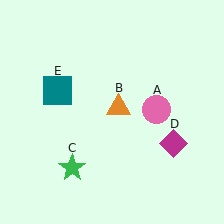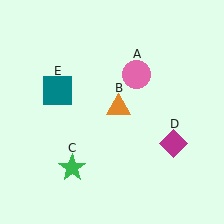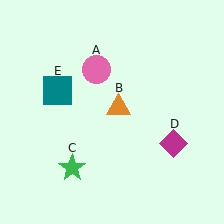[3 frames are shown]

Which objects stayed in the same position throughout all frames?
Orange triangle (object B) and green star (object C) and magenta diamond (object D) and teal square (object E) remained stationary.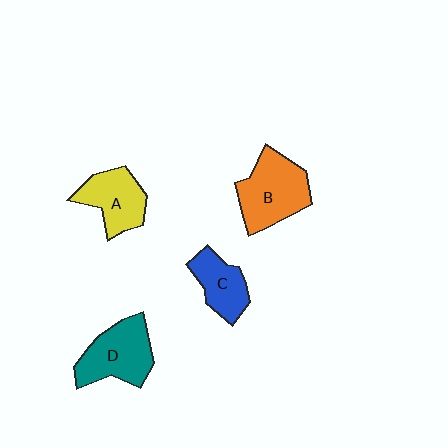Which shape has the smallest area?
Shape C (blue).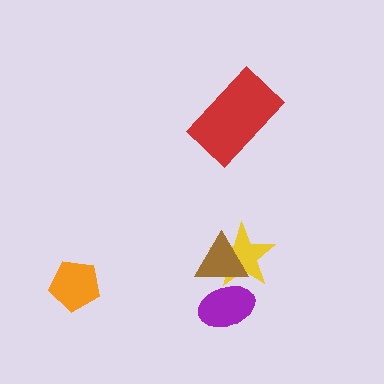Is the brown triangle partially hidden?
No, no other shape covers it.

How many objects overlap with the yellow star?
2 objects overlap with the yellow star.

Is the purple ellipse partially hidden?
Yes, it is partially covered by another shape.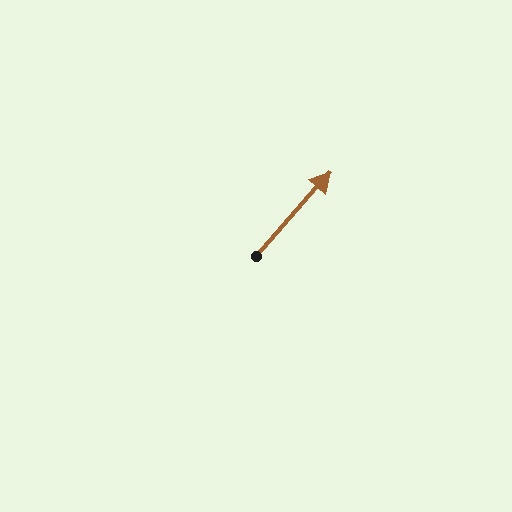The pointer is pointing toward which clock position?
Roughly 1 o'clock.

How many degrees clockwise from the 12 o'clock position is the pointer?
Approximately 41 degrees.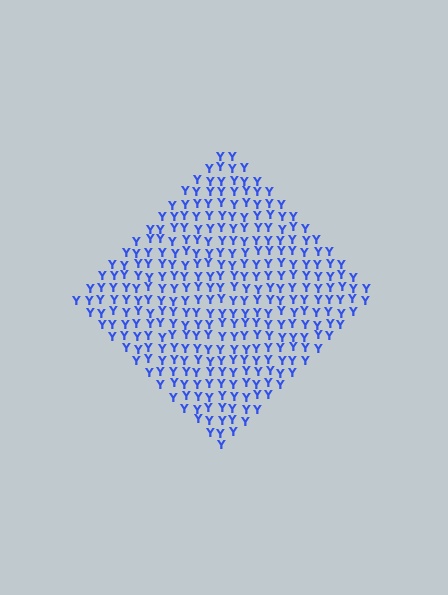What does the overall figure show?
The overall figure shows a diamond.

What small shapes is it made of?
It is made of small letter Y's.